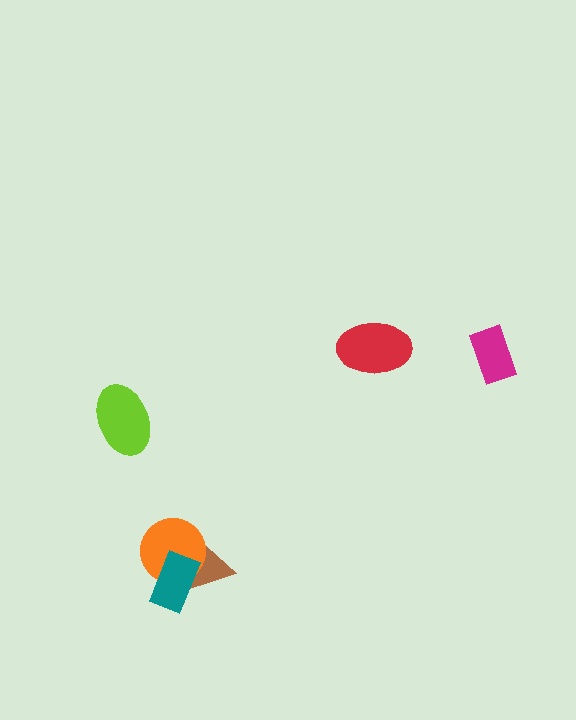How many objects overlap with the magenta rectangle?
0 objects overlap with the magenta rectangle.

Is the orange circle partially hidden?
Yes, it is partially covered by another shape.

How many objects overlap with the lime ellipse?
0 objects overlap with the lime ellipse.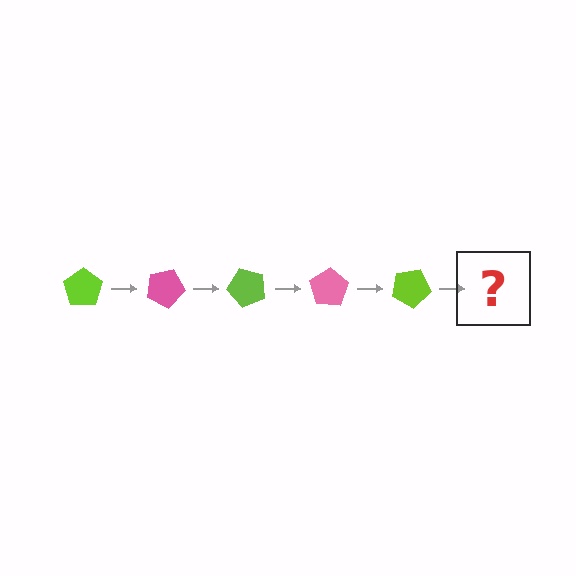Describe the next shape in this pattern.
It should be a pink pentagon, rotated 125 degrees from the start.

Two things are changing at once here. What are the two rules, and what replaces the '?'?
The two rules are that it rotates 25 degrees each step and the color cycles through lime and pink. The '?' should be a pink pentagon, rotated 125 degrees from the start.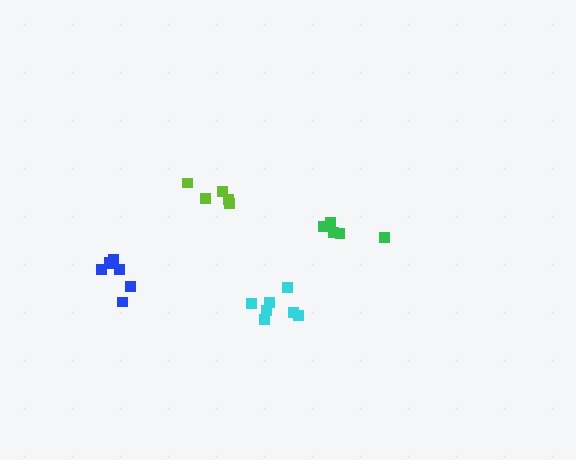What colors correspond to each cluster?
The clusters are colored: lime, blue, cyan, green.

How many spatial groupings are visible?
There are 4 spatial groupings.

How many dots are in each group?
Group 1: 5 dots, Group 2: 7 dots, Group 3: 7 dots, Group 4: 5 dots (24 total).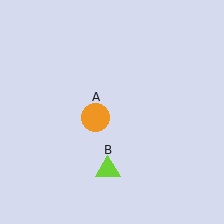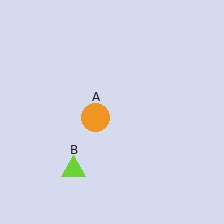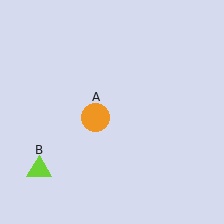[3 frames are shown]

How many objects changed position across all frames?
1 object changed position: lime triangle (object B).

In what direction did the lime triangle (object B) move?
The lime triangle (object B) moved left.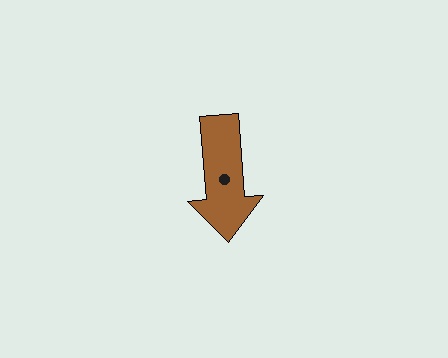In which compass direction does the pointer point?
South.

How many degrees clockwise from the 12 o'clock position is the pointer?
Approximately 176 degrees.